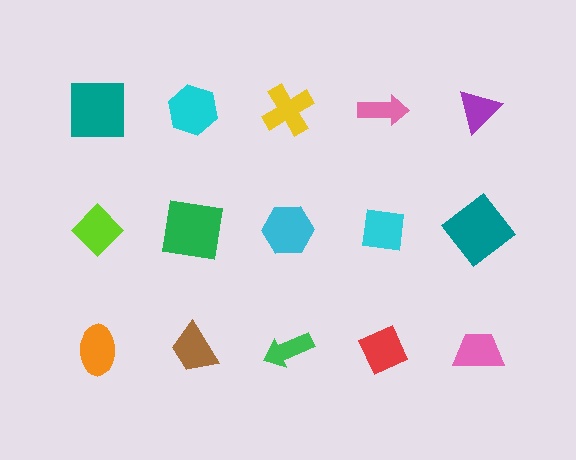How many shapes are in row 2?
5 shapes.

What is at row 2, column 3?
A cyan hexagon.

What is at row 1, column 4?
A pink arrow.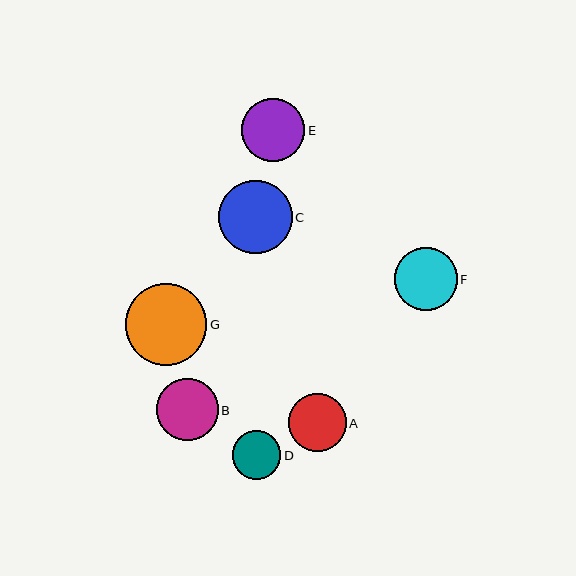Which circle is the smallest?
Circle D is the smallest with a size of approximately 48 pixels.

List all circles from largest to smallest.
From largest to smallest: G, C, E, F, B, A, D.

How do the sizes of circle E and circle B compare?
Circle E and circle B are approximately the same size.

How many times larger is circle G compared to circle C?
Circle G is approximately 1.1 times the size of circle C.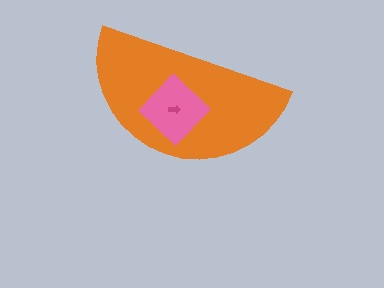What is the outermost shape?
The orange semicircle.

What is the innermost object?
The magenta arrow.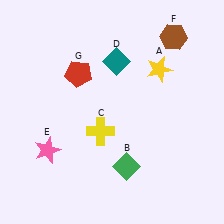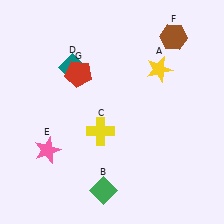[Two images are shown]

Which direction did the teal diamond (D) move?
The teal diamond (D) moved left.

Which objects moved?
The objects that moved are: the green diamond (B), the teal diamond (D).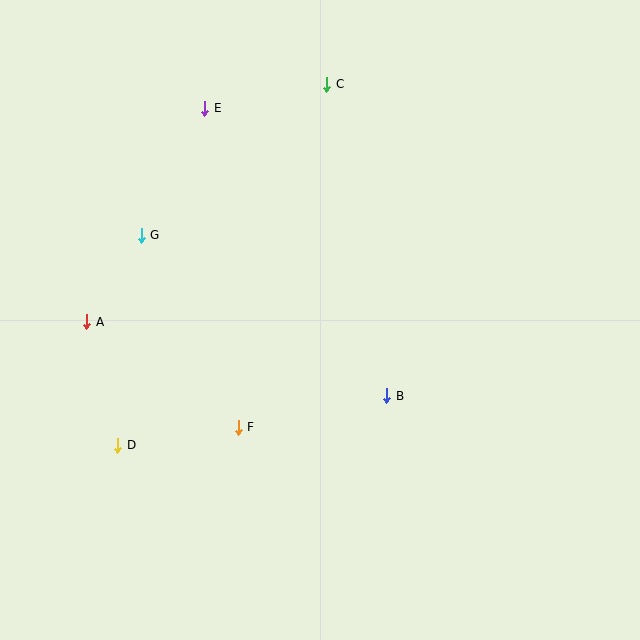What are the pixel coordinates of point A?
Point A is at (87, 322).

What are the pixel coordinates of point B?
Point B is at (387, 396).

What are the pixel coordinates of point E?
Point E is at (205, 108).